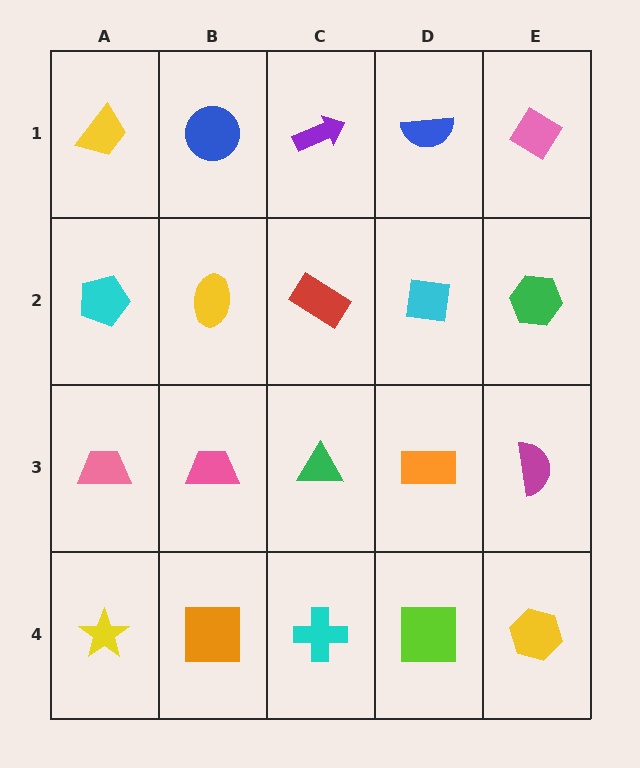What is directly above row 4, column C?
A green triangle.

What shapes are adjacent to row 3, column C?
A red rectangle (row 2, column C), a cyan cross (row 4, column C), a pink trapezoid (row 3, column B), an orange rectangle (row 3, column D).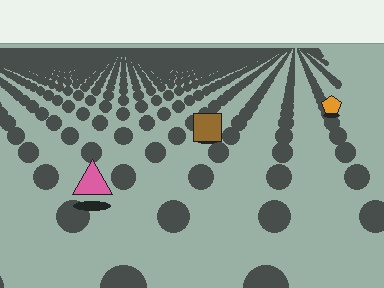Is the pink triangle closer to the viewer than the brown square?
Yes. The pink triangle is closer — you can tell from the texture gradient: the ground texture is coarser near it.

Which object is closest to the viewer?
The pink triangle is closest. The texture marks near it are larger and more spread out.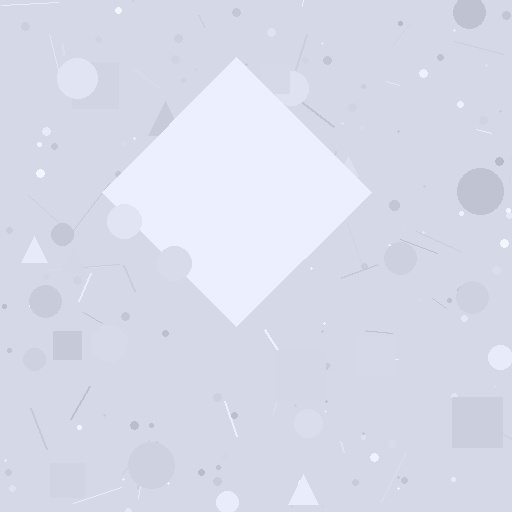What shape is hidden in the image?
A diamond is hidden in the image.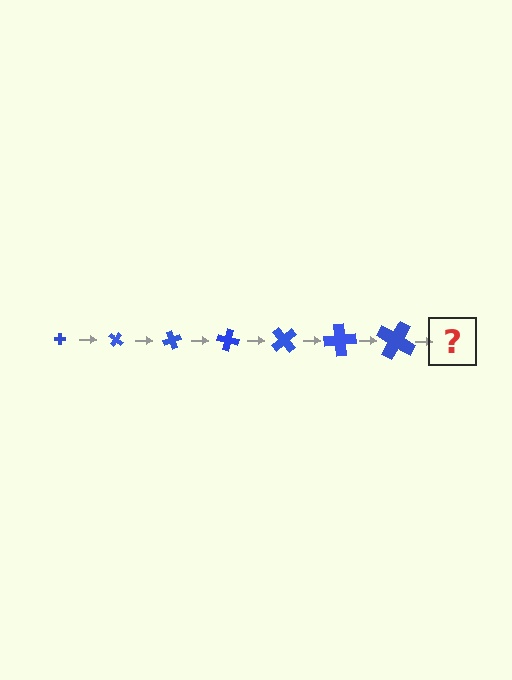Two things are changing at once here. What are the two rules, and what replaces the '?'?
The two rules are that the cross grows larger each step and it rotates 35 degrees each step. The '?' should be a cross, larger than the previous one and rotated 245 degrees from the start.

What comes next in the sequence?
The next element should be a cross, larger than the previous one and rotated 245 degrees from the start.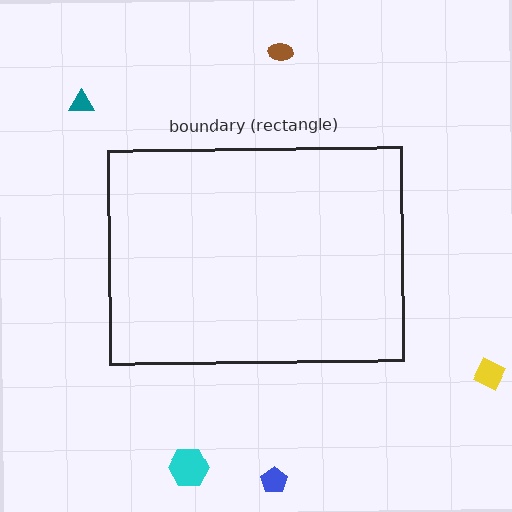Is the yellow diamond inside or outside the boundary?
Outside.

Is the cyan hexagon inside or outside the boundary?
Outside.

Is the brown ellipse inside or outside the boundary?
Outside.